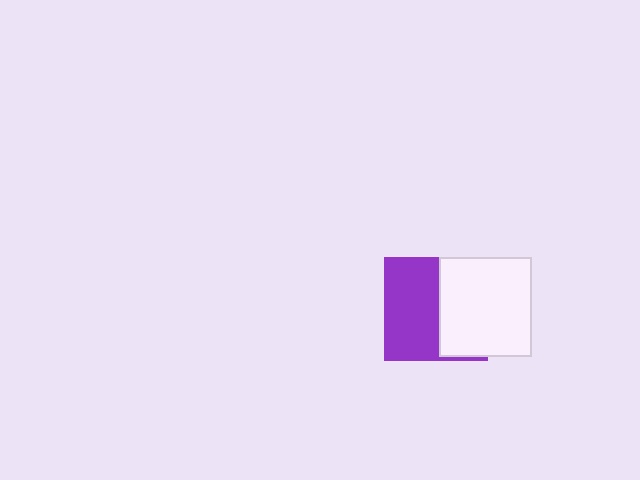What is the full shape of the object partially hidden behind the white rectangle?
The partially hidden object is a purple square.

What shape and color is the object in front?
The object in front is a white rectangle.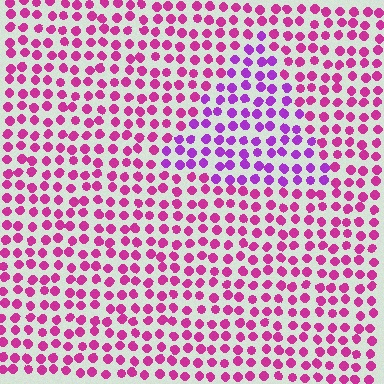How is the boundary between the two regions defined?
The boundary is defined purely by a slight shift in hue (about 34 degrees). Spacing, size, and orientation are identical on both sides.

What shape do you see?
I see a triangle.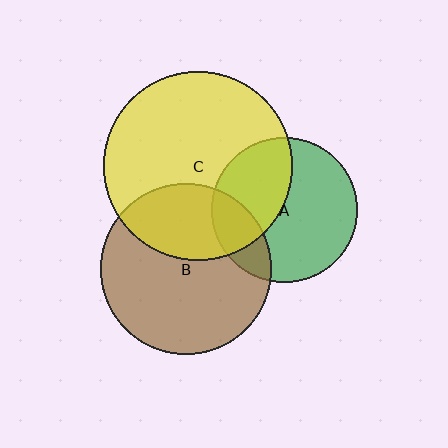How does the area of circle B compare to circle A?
Approximately 1.4 times.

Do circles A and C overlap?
Yes.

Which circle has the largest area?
Circle C (yellow).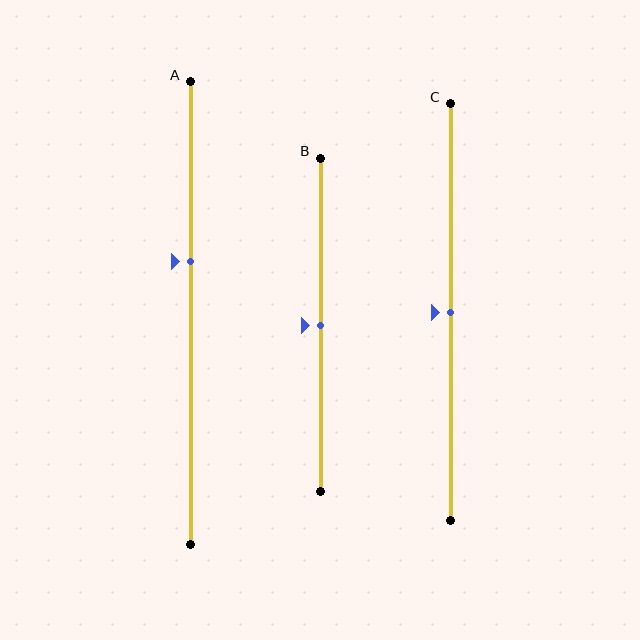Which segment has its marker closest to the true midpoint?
Segment B has its marker closest to the true midpoint.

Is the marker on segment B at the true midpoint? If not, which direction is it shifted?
Yes, the marker on segment B is at the true midpoint.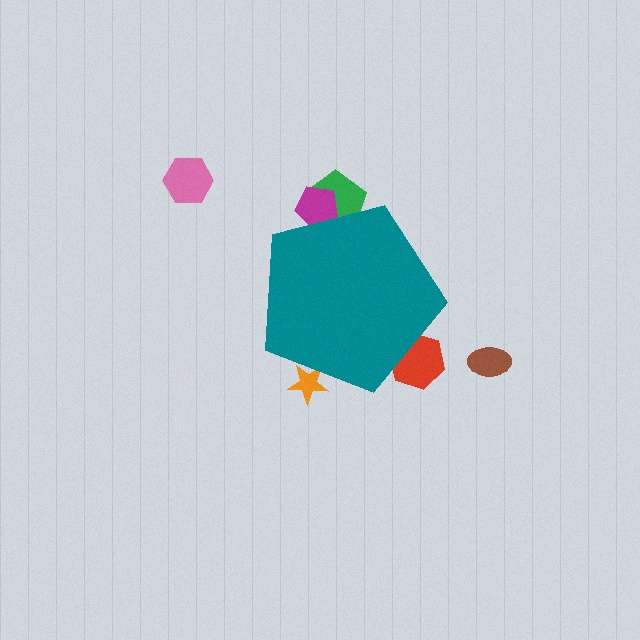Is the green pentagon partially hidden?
Yes, the green pentagon is partially hidden behind the teal pentagon.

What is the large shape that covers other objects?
A teal pentagon.